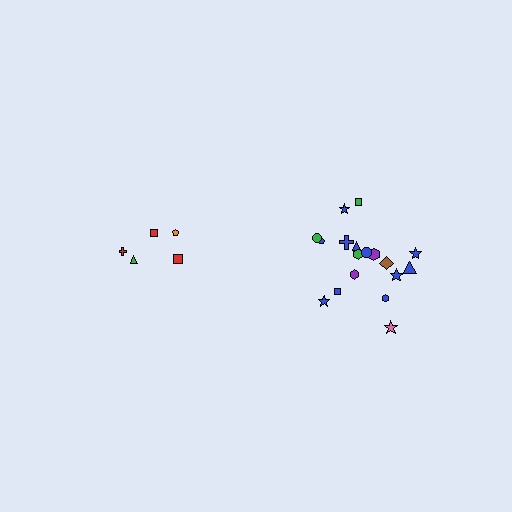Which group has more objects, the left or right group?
The right group.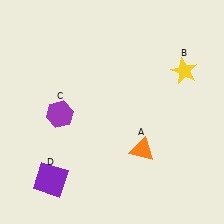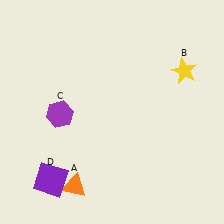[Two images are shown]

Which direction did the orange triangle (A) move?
The orange triangle (A) moved left.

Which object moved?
The orange triangle (A) moved left.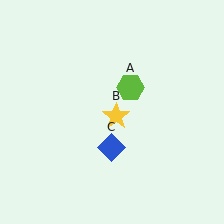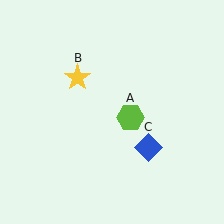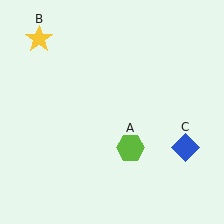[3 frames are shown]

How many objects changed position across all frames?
3 objects changed position: lime hexagon (object A), yellow star (object B), blue diamond (object C).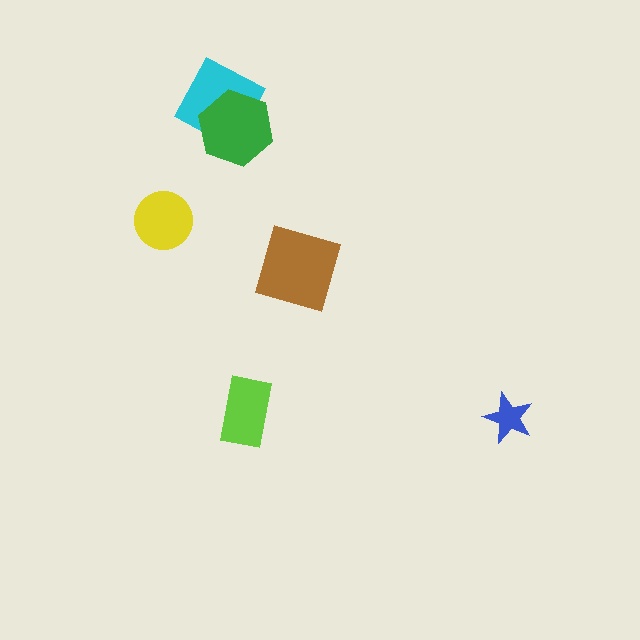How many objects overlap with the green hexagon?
1 object overlaps with the green hexagon.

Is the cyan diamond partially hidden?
Yes, it is partially covered by another shape.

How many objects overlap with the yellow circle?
0 objects overlap with the yellow circle.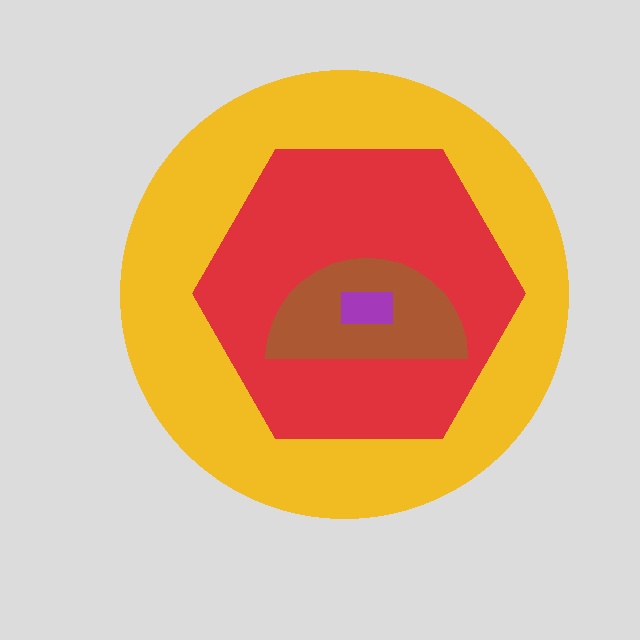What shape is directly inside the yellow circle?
The red hexagon.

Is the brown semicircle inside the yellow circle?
Yes.